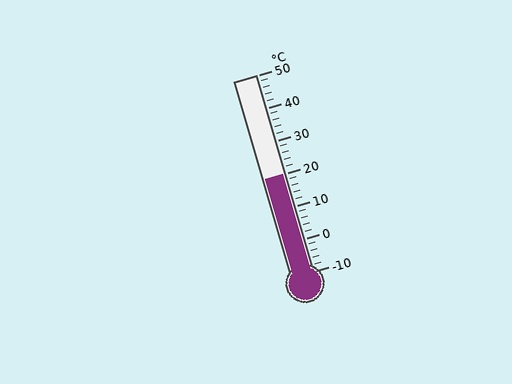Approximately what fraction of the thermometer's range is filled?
The thermometer is filled to approximately 50% of its range.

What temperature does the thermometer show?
The thermometer shows approximately 20°C.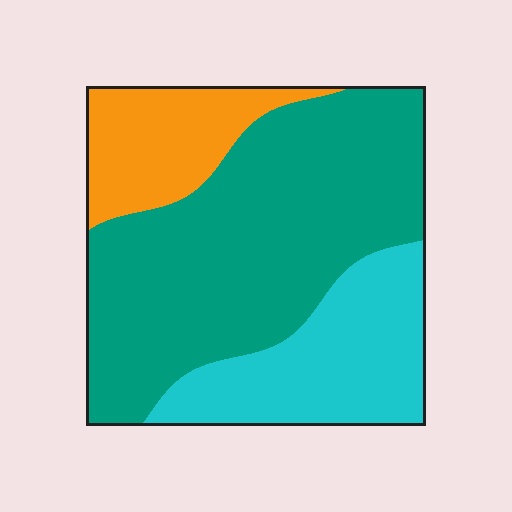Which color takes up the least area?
Orange, at roughly 15%.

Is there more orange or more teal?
Teal.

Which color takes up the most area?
Teal, at roughly 60%.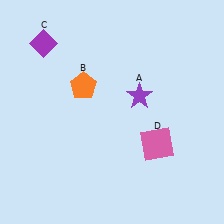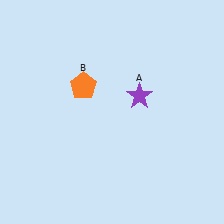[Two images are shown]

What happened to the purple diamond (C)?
The purple diamond (C) was removed in Image 2. It was in the top-left area of Image 1.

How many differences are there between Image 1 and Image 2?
There are 2 differences between the two images.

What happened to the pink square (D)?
The pink square (D) was removed in Image 2. It was in the bottom-right area of Image 1.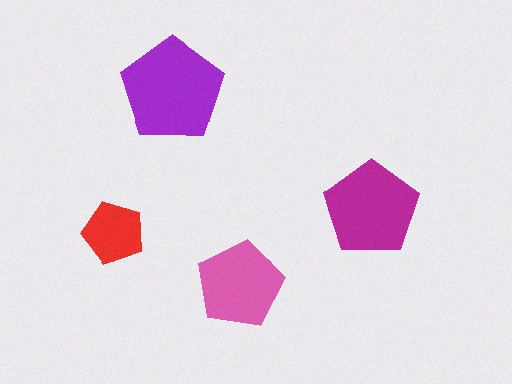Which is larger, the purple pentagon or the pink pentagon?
The purple one.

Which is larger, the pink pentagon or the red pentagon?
The pink one.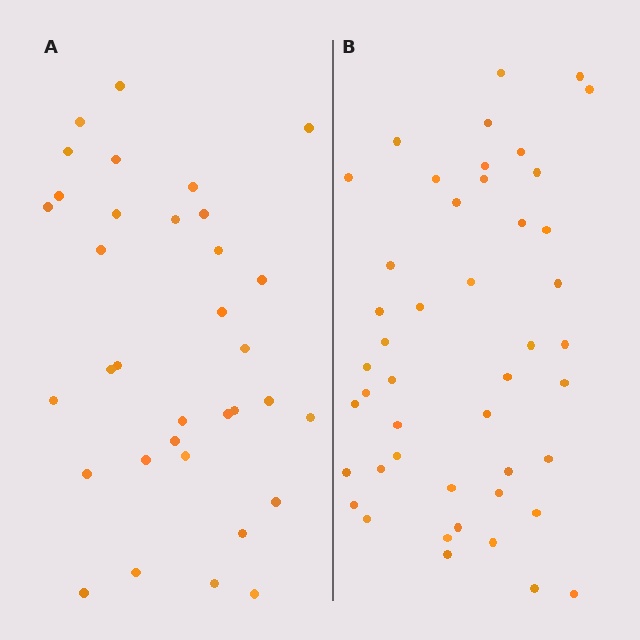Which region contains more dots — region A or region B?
Region B (the right region) has more dots.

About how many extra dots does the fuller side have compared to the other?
Region B has roughly 12 or so more dots than region A.